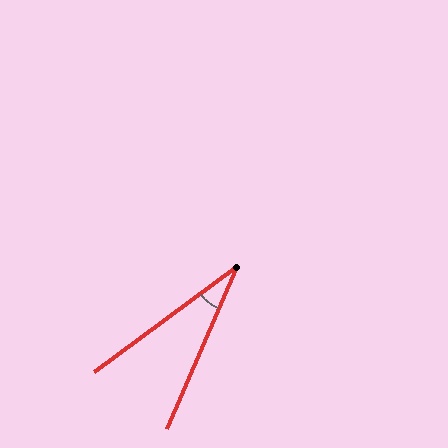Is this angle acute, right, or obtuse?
It is acute.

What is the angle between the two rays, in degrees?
Approximately 30 degrees.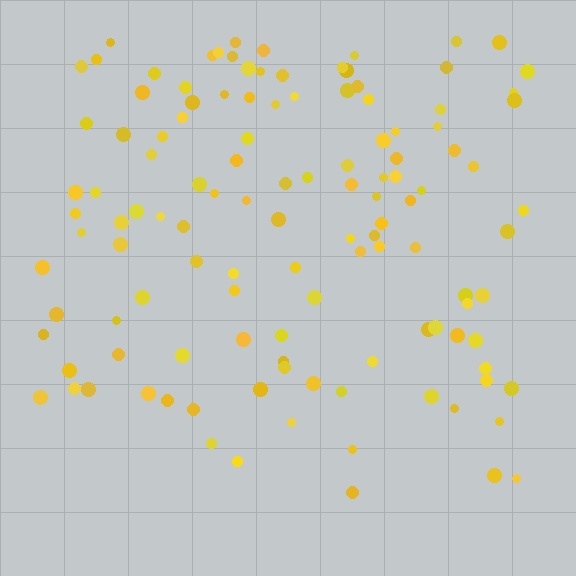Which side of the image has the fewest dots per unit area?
The bottom.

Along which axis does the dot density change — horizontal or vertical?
Vertical.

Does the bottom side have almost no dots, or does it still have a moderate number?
Still a moderate number, just noticeably fewer than the top.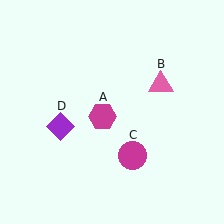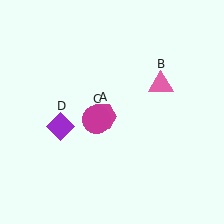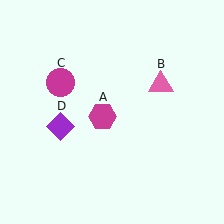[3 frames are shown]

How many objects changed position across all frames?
1 object changed position: magenta circle (object C).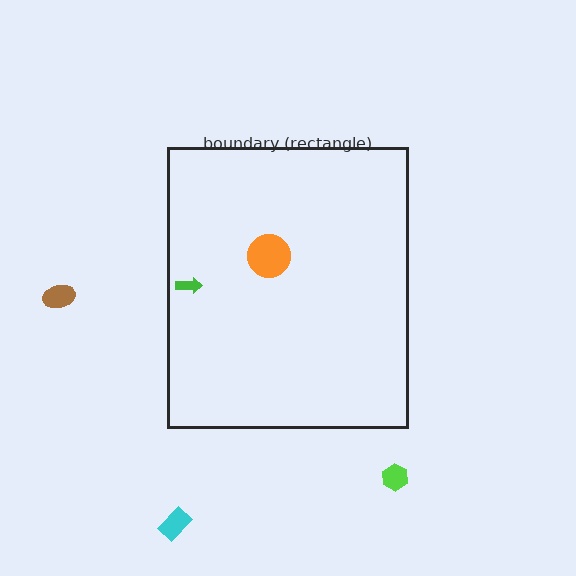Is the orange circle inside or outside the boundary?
Inside.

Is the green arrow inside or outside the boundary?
Inside.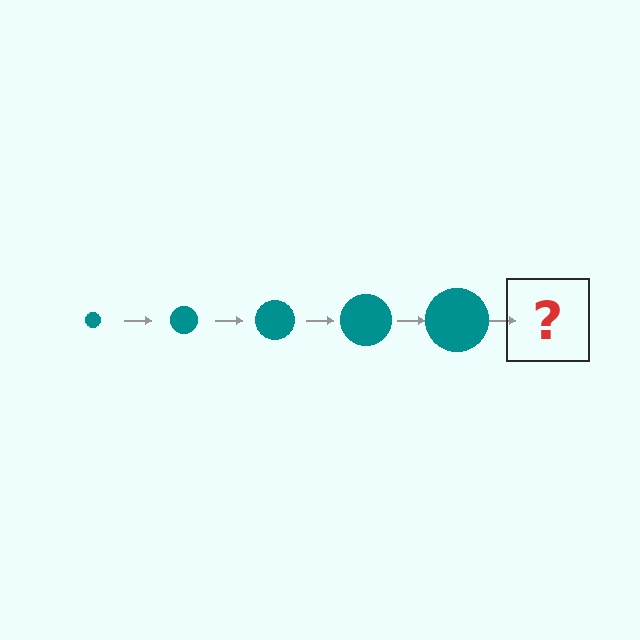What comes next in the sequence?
The next element should be a teal circle, larger than the previous one.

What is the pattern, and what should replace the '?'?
The pattern is that the circle gets progressively larger each step. The '?' should be a teal circle, larger than the previous one.